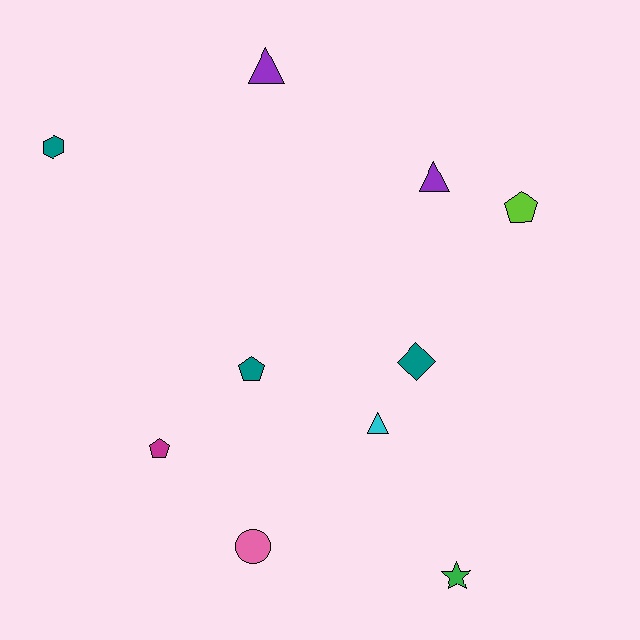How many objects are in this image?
There are 10 objects.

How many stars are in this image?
There is 1 star.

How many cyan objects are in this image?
There is 1 cyan object.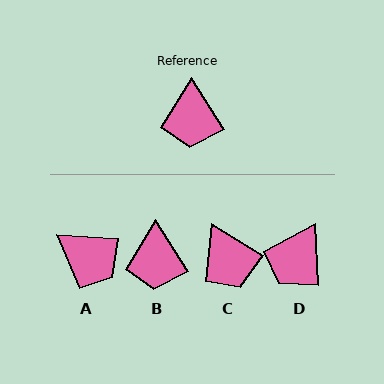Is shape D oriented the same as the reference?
No, it is off by about 30 degrees.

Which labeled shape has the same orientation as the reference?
B.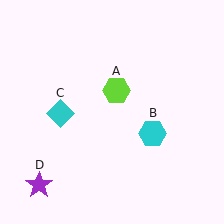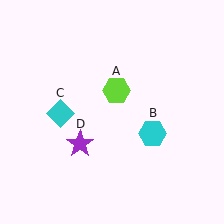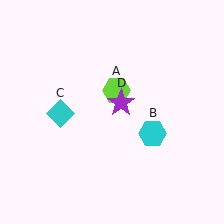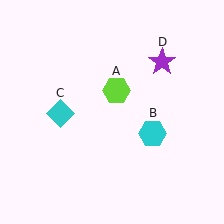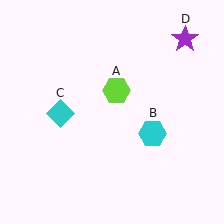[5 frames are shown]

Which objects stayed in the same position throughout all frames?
Lime hexagon (object A) and cyan hexagon (object B) and cyan diamond (object C) remained stationary.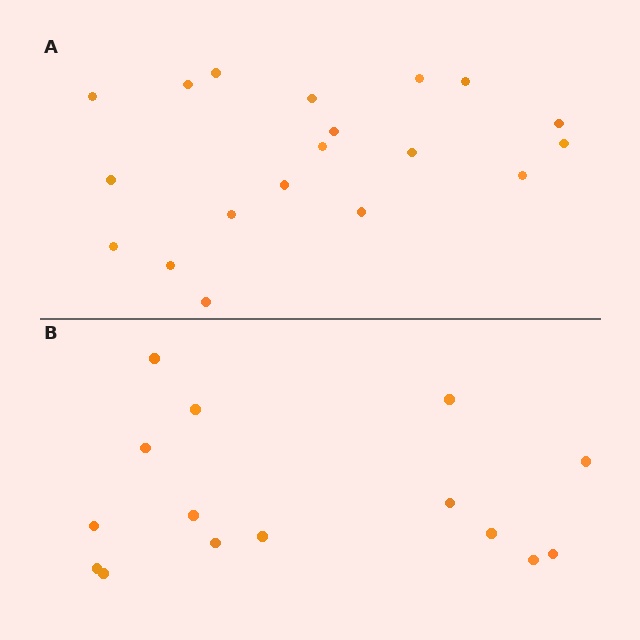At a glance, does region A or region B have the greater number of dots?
Region A (the top region) has more dots.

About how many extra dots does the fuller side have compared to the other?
Region A has about 4 more dots than region B.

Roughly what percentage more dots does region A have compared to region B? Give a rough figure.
About 25% more.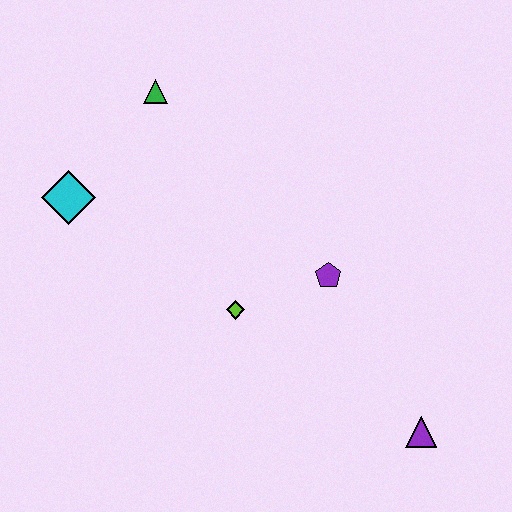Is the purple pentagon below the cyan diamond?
Yes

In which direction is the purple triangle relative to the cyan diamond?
The purple triangle is to the right of the cyan diamond.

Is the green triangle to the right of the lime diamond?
No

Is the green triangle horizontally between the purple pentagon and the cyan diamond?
Yes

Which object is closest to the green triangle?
The cyan diamond is closest to the green triangle.